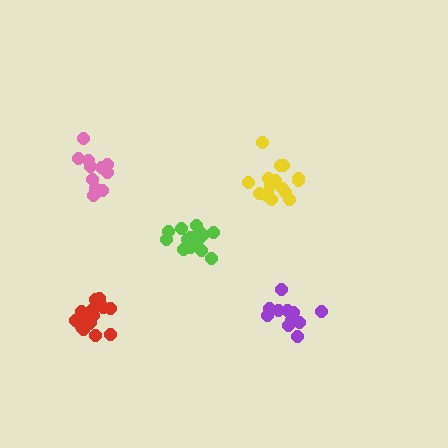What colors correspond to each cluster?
The clusters are colored: red, purple, pink, yellow, lime.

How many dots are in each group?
Group 1: 17 dots, Group 2: 11 dots, Group 3: 11 dots, Group 4: 16 dots, Group 5: 15 dots (70 total).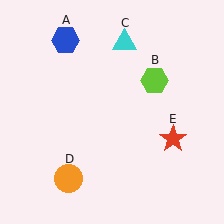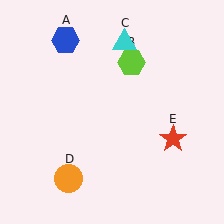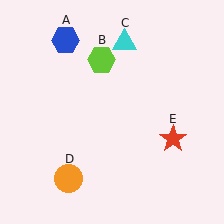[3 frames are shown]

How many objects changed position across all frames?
1 object changed position: lime hexagon (object B).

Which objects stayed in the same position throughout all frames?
Blue hexagon (object A) and cyan triangle (object C) and orange circle (object D) and red star (object E) remained stationary.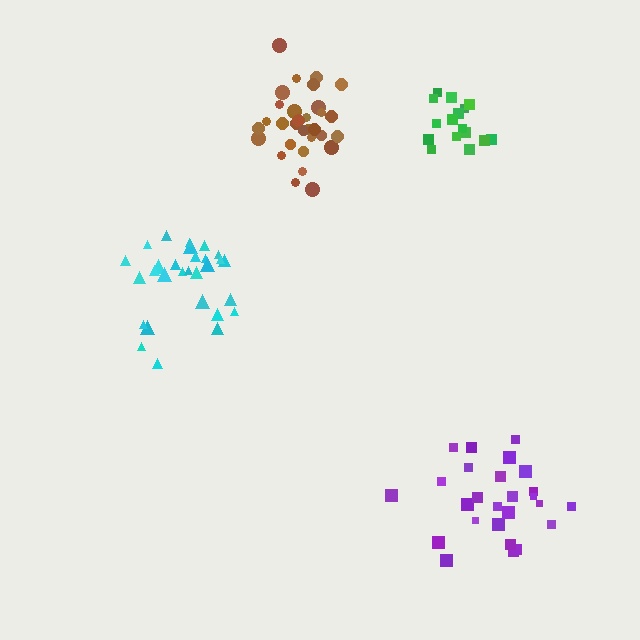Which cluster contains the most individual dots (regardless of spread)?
Brown (32).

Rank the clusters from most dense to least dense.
brown, green, cyan, purple.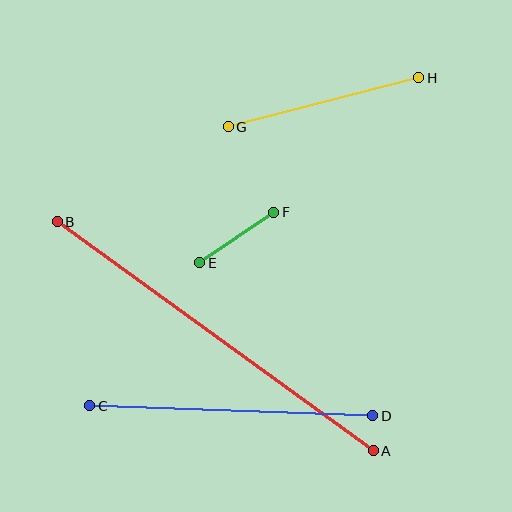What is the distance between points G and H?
The distance is approximately 197 pixels.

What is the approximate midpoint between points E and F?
The midpoint is at approximately (237, 237) pixels.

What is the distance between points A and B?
The distance is approximately 390 pixels.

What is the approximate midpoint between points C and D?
The midpoint is at approximately (231, 411) pixels.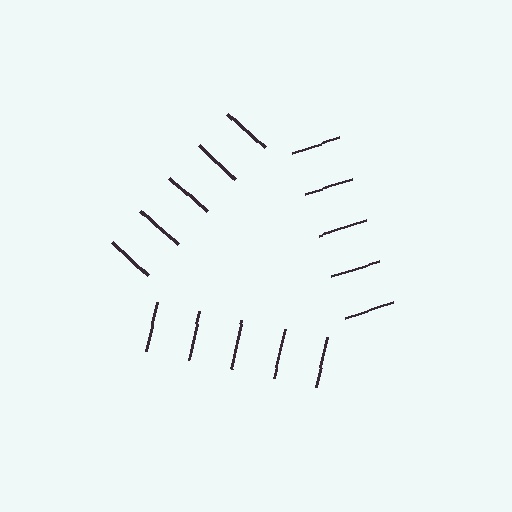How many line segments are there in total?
15 — 5 along each of the 3 edges.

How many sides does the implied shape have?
3 sides — the line-ends trace a triangle.